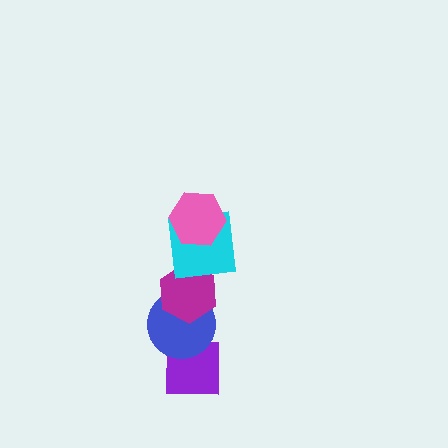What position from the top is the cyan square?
The cyan square is 2nd from the top.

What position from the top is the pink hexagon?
The pink hexagon is 1st from the top.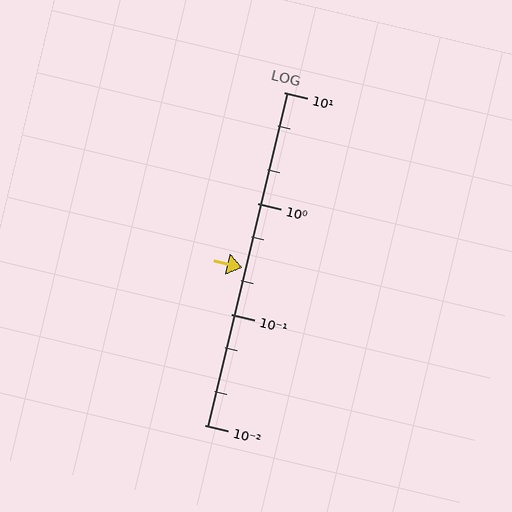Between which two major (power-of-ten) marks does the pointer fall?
The pointer is between 0.1 and 1.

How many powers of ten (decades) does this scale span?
The scale spans 3 decades, from 0.01 to 10.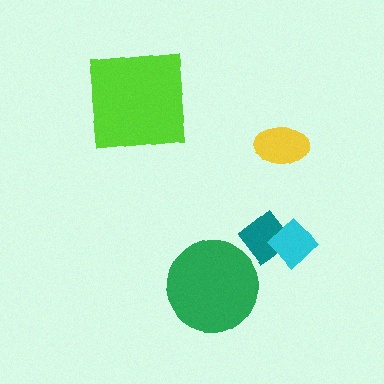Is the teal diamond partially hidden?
Yes, it is partially covered by another shape.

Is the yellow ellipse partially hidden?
No, no other shape covers it.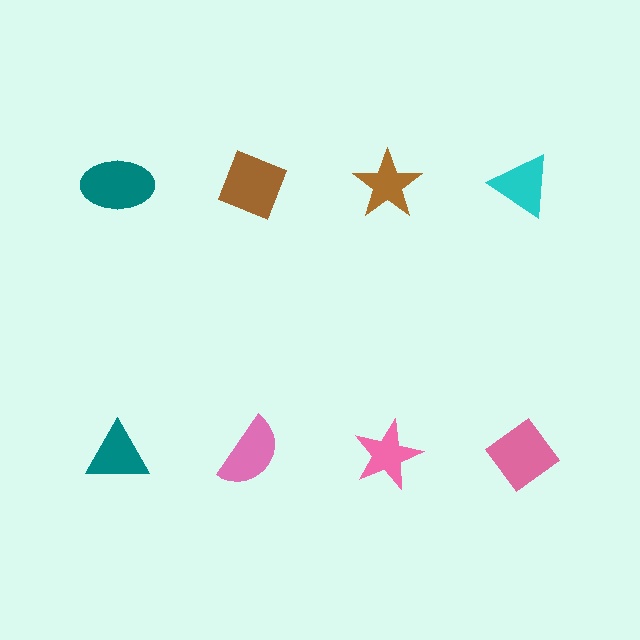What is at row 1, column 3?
A brown star.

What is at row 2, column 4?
A pink diamond.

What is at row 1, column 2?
A brown diamond.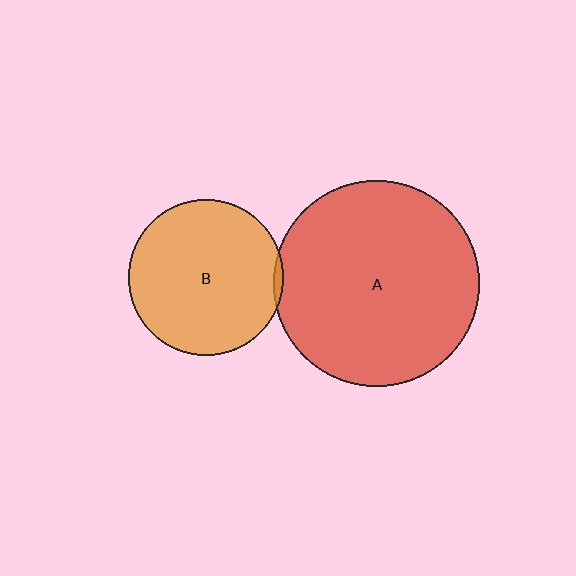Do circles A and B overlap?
Yes.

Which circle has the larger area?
Circle A (red).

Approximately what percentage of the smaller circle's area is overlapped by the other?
Approximately 5%.